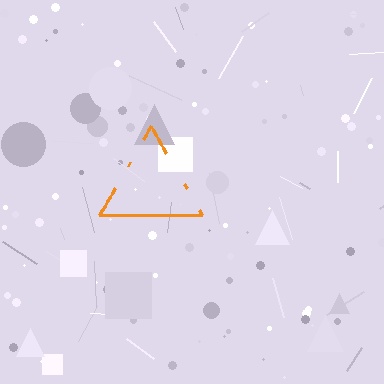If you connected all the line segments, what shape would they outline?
They would outline a triangle.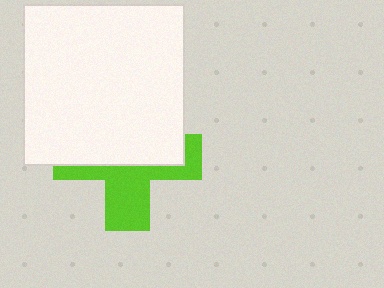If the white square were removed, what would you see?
You would see the complete lime cross.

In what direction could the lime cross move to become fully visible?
The lime cross could move down. That would shift it out from behind the white square entirely.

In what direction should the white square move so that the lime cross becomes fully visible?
The white square should move up. That is the shortest direction to clear the overlap and leave the lime cross fully visible.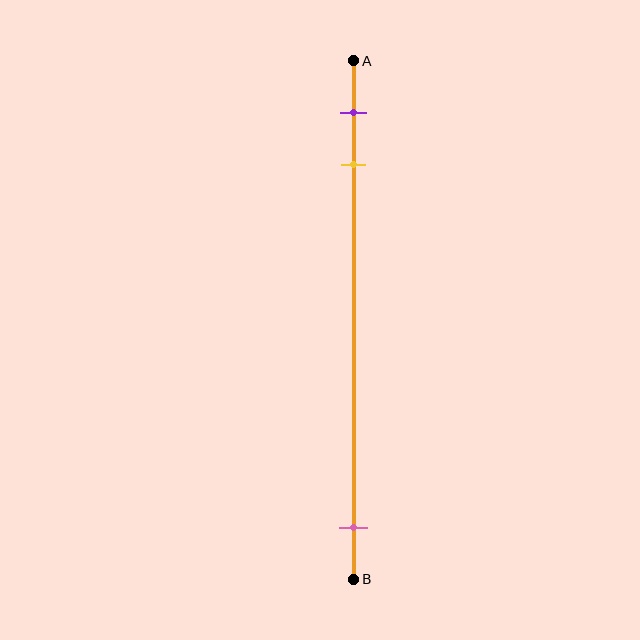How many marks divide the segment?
There are 3 marks dividing the segment.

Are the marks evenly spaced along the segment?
No, the marks are not evenly spaced.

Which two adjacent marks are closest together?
The purple and yellow marks are the closest adjacent pair.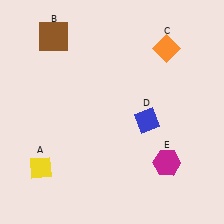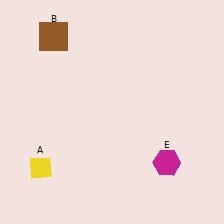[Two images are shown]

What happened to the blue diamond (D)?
The blue diamond (D) was removed in Image 2. It was in the bottom-right area of Image 1.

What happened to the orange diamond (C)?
The orange diamond (C) was removed in Image 2. It was in the top-right area of Image 1.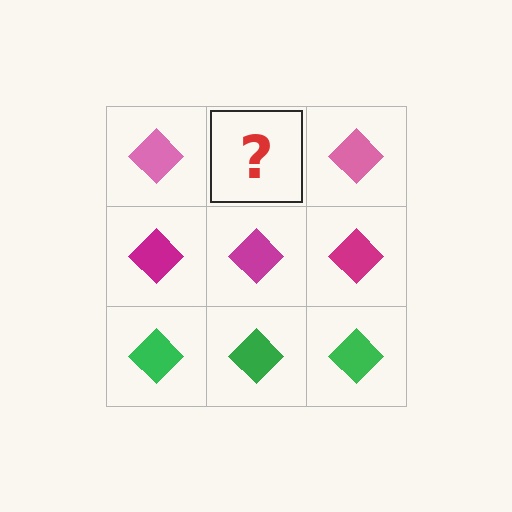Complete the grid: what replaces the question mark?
The question mark should be replaced with a pink diamond.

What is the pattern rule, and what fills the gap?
The rule is that each row has a consistent color. The gap should be filled with a pink diamond.